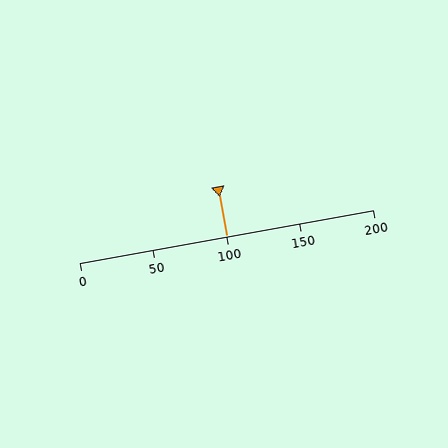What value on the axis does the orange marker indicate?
The marker indicates approximately 100.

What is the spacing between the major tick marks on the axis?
The major ticks are spaced 50 apart.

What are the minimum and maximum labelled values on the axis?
The axis runs from 0 to 200.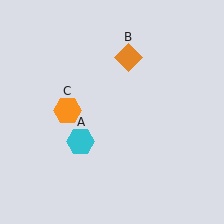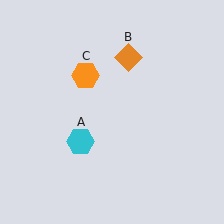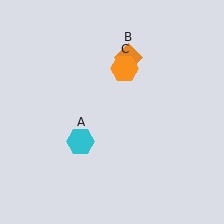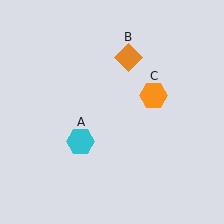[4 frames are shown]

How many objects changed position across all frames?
1 object changed position: orange hexagon (object C).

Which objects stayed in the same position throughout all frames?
Cyan hexagon (object A) and orange diamond (object B) remained stationary.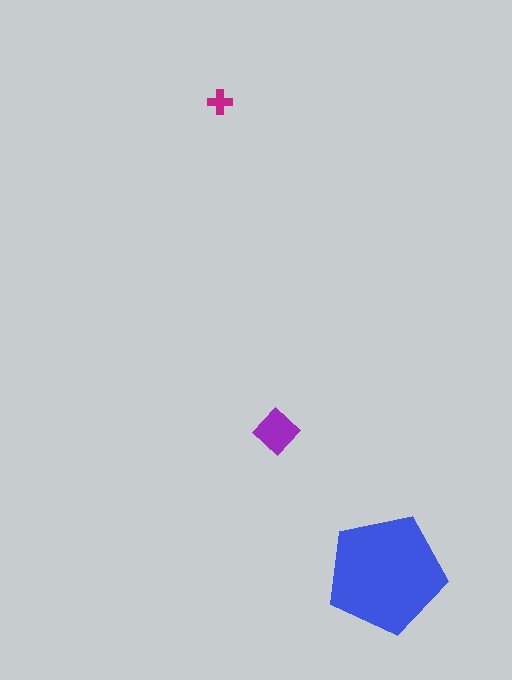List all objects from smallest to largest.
The magenta cross, the purple diamond, the blue pentagon.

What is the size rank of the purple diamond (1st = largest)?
2nd.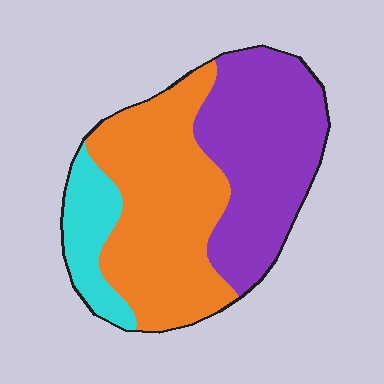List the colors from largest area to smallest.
From largest to smallest: orange, purple, cyan.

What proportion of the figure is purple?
Purple takes up about two fifths (2/5) of the figure.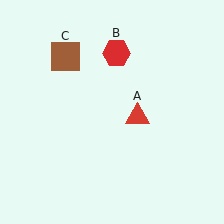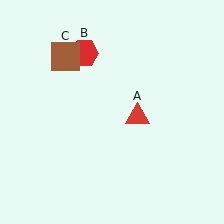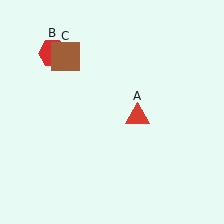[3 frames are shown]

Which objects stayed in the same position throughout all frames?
Red triangle (object A) and brown square (object C) remained stationary.